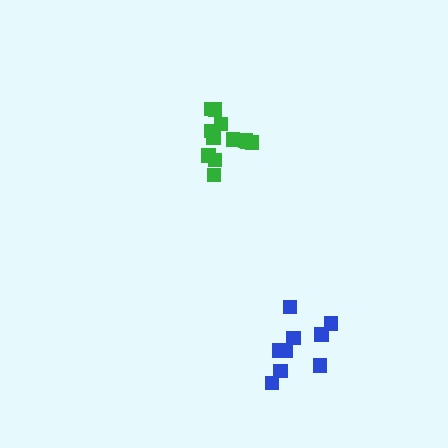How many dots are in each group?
Group 1: 12 dots, Group 2: 9 dots (21 total).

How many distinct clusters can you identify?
There are 2 distinct clusters.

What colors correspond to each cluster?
The clusters are colored: green, blue.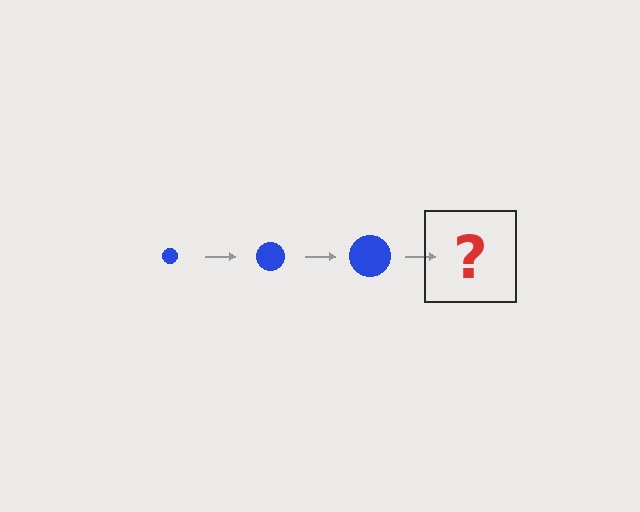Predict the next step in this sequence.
The next step is a blue circle, larger than the previous one.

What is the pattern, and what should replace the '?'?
The pattern is that the circle gets progressively larger each step. The '?' should be a blue circle, larger than the previous one.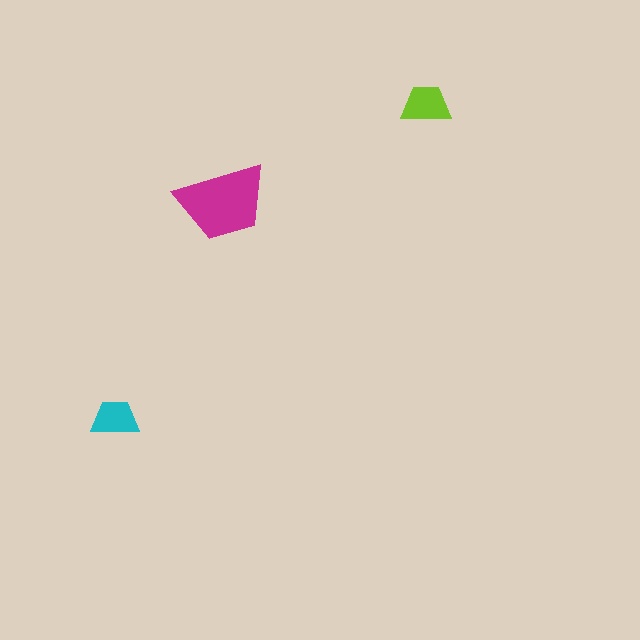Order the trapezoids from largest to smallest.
the magenta one, the lime one, the cyan one.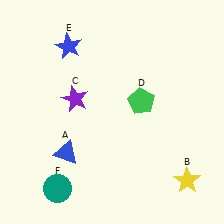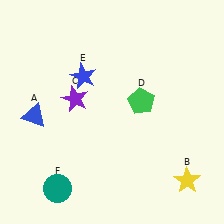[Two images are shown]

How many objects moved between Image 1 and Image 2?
2 objects moved between the two images.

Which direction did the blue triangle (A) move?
The blue triangle (A) moved up.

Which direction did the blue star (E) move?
The blue star (E) moved down.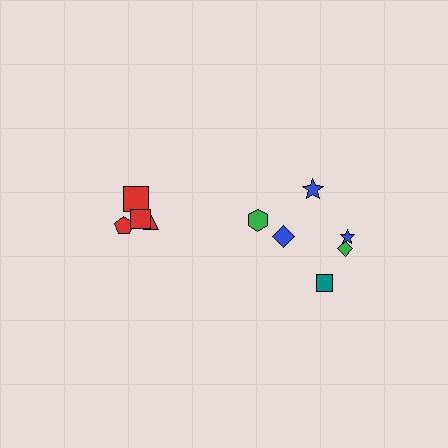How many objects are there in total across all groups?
There are 10 objects.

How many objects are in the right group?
There are 6 objects.